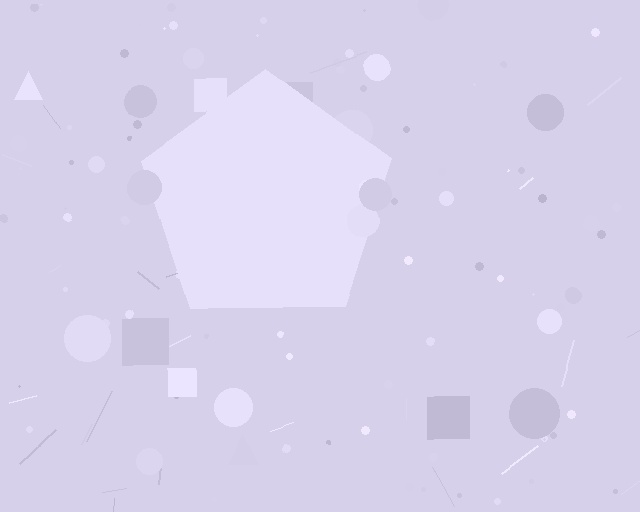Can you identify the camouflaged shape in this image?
The camouflaged shape is a pentagon.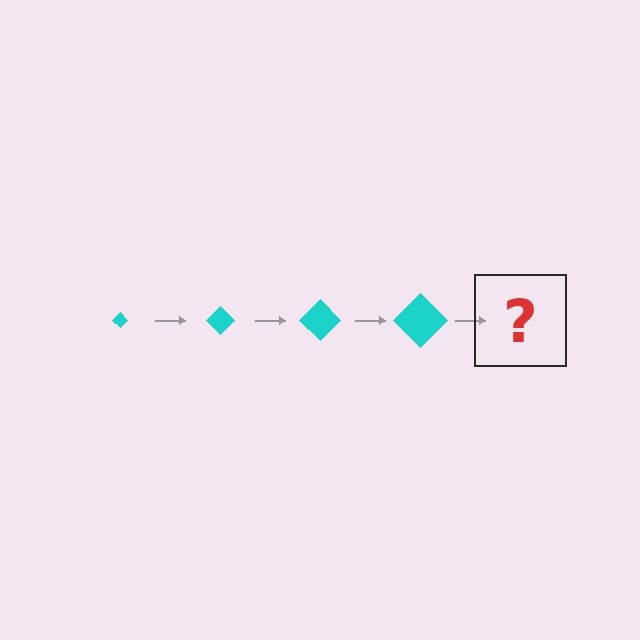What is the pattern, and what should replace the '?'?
The pattern is that the diamond gets progressively larger each step. The '?' should be a cyan diamond, larger than the previous one.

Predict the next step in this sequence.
The next step is a cyan diamond, larger than the previous one.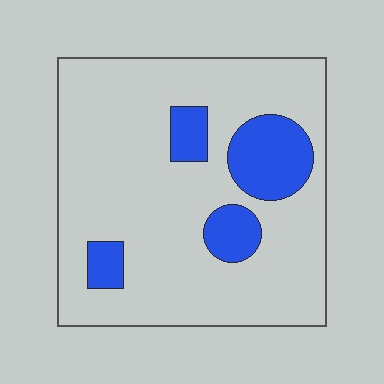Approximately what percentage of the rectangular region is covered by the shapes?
Approximately 15%.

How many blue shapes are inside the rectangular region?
4.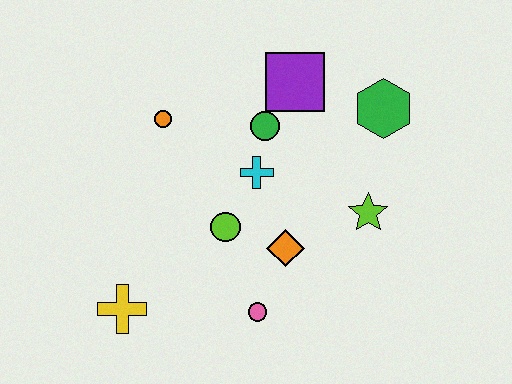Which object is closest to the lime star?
The orange diamond is closest to the lime star.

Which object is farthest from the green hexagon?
The yellow cross is farthest from the green hexagon.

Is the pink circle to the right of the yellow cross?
Yes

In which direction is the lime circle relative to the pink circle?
The lime circle is above the pink circle.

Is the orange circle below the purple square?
Yes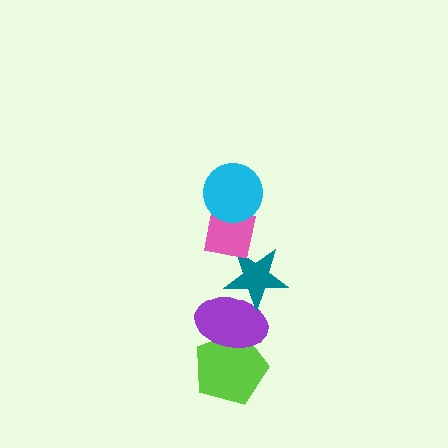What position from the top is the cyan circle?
The cyan circle is 1st from the top.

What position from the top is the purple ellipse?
The purple ellipse is 4th from the top.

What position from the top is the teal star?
The teal star is 3rd from the top.